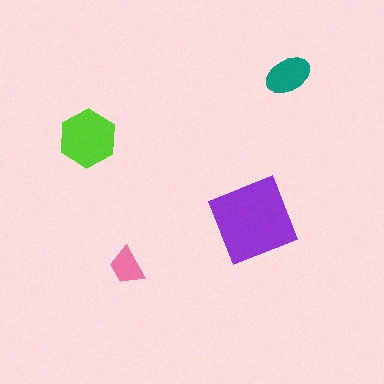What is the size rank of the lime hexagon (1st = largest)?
2nd.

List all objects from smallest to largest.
The pink trapezoid, the teal ellipse, the lime hexagon, the purple square.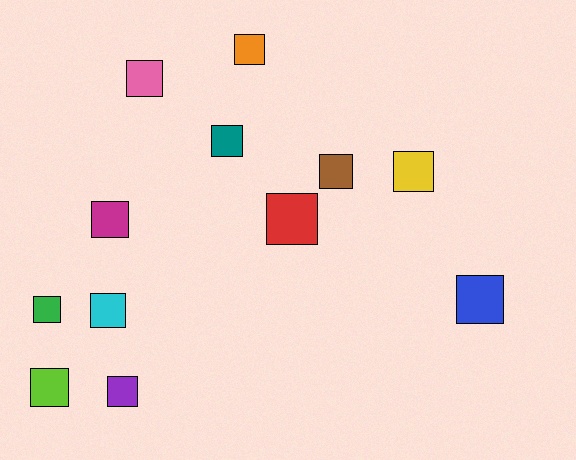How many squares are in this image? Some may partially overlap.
There are 12 squares.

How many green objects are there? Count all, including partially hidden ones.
There is 1 green object.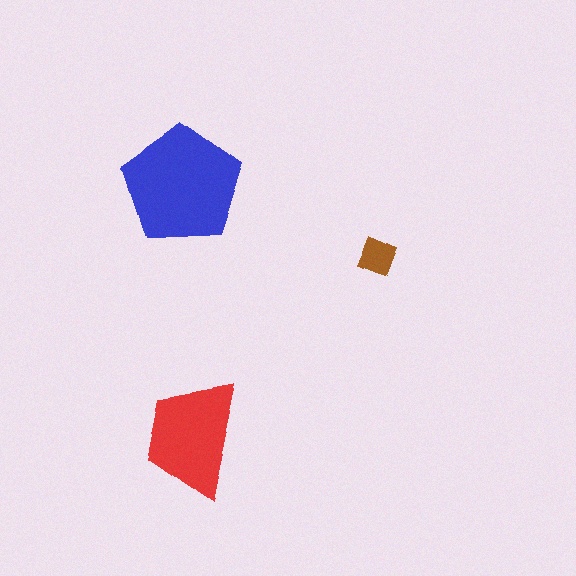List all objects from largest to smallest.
The blue pentagon, the red trapezoid, the brown diamond.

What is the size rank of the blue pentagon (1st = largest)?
1st.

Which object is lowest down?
The red trapezoid is bottommost.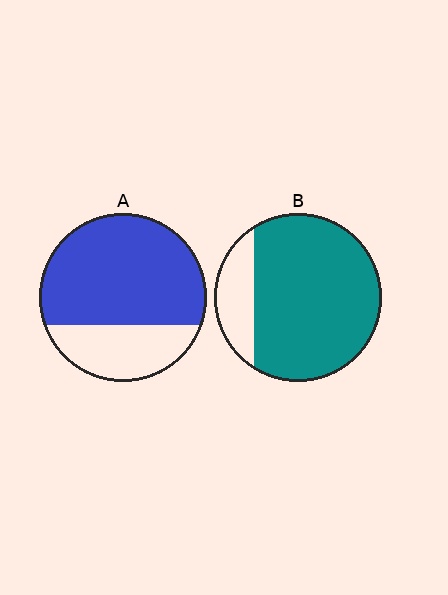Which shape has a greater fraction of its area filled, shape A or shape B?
Shape B.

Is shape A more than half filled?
Yes.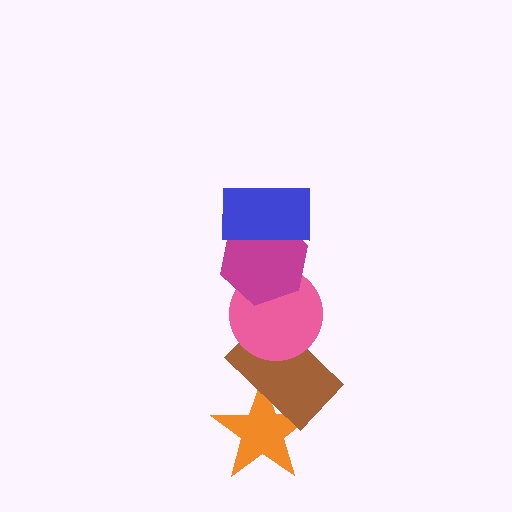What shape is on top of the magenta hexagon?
The blue rectangle is on top of the magenta hexagon.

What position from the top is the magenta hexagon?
The magenta hexagon is 2nd from the top.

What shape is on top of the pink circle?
The magenta hexagon is on top of the pink circle.